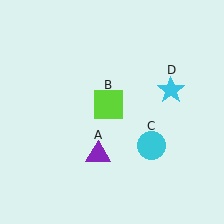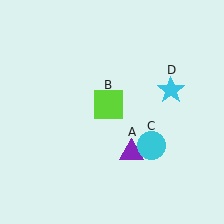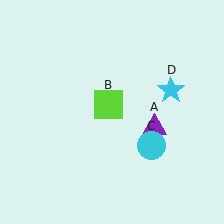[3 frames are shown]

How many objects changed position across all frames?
1 object changed position: purple triangle (object A).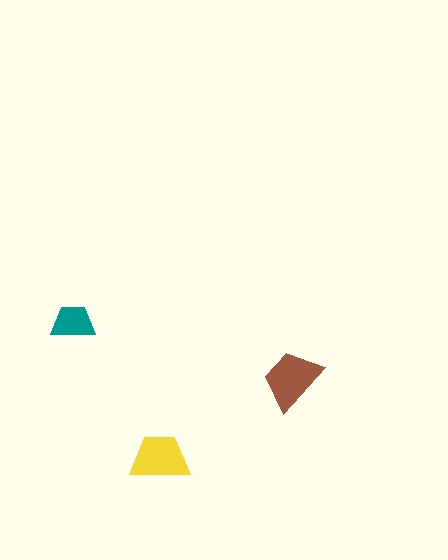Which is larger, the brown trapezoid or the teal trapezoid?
The brown one.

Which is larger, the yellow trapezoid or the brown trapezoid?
The brown one.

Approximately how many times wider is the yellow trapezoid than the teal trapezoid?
About 1.5 times wider.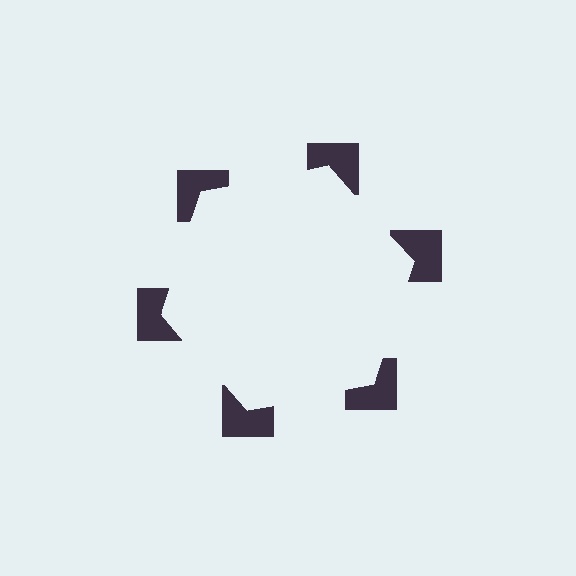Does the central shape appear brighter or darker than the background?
It typically appears slightly brighter than the background, even though no actual brightness change is drawn.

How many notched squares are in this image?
There are 6 — one at each vertex of the illusory hexagon.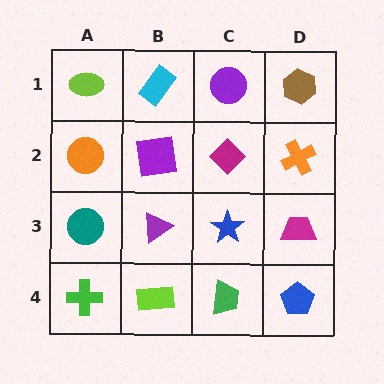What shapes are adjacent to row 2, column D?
A brown hexagon (row 1, column D), a magenta trapezoid (row 3, column D), a magenta diamond (row 2, column C).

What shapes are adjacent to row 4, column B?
A purple triangle (row 3, column B), a green cross (row 4, column A), a green trapezoid (row 4, column C).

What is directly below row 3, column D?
A blue pentagon.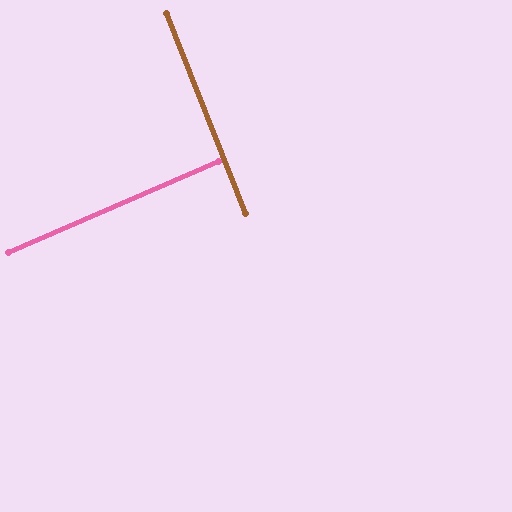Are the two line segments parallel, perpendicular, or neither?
Perpendicular — they meet at approximately 88°.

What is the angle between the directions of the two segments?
Approximately 88 degrees.